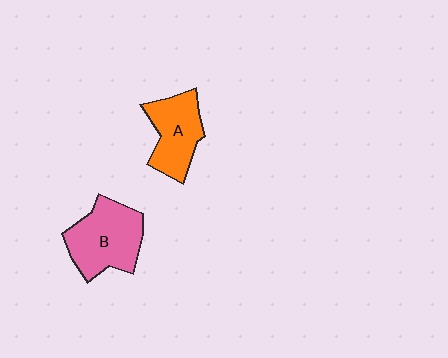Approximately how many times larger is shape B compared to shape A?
Approximately 1.2 times.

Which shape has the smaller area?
Shape A (orange).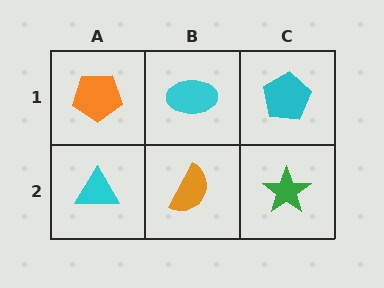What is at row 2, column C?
A green star.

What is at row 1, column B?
A cyan ellipse.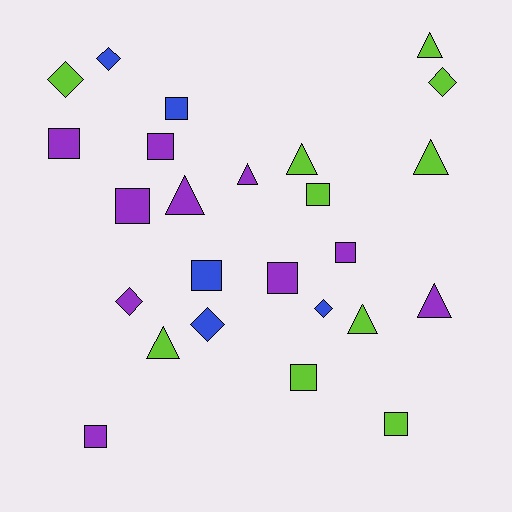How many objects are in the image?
There are 25 objects.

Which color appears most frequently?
Lime, with 10 objects.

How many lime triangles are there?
There are 5 lime triangles.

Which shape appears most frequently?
Square, with 11 objects.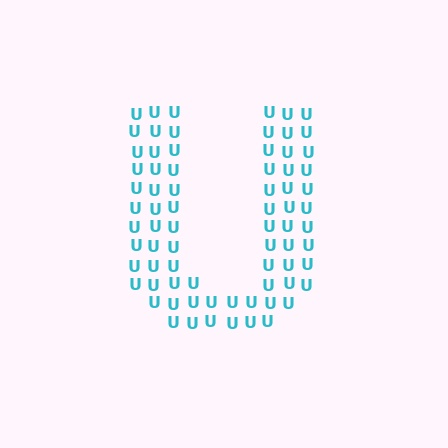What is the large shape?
The large shape is the letter U.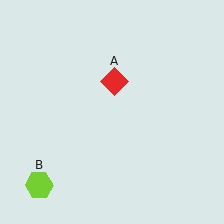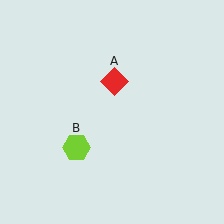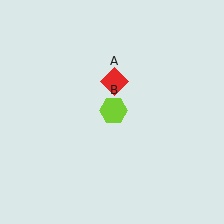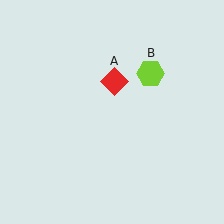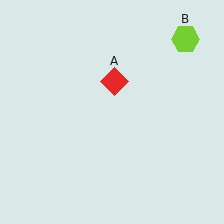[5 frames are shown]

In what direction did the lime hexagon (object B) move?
The lime hexagon (object B) moved up and to the right.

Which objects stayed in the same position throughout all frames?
Red diamond (object A) remained stationary.